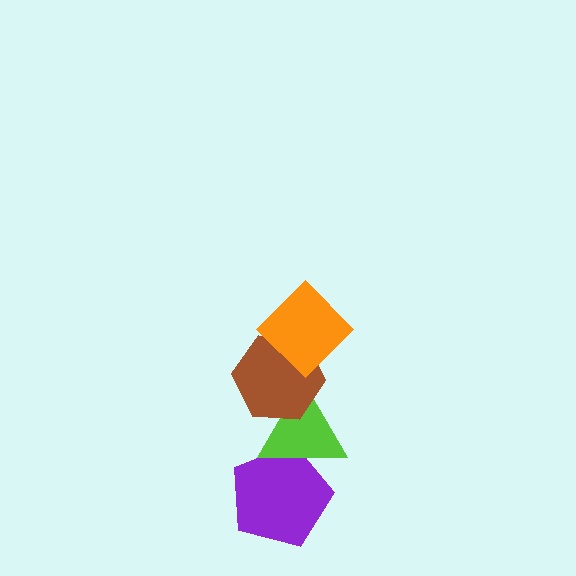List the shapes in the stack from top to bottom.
From top to bottom: the orange diamond, the brown hexagon, the lime triangle, the purple pentagon.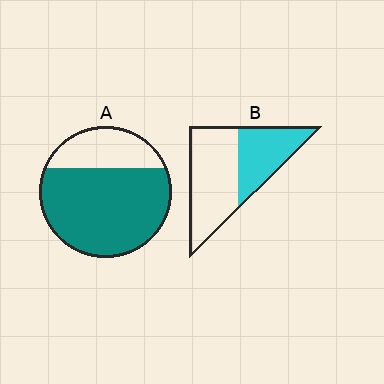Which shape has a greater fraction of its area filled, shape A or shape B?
Shape A.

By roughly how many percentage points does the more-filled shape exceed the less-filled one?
By roughly 35 percentage points (A over B).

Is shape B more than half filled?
No.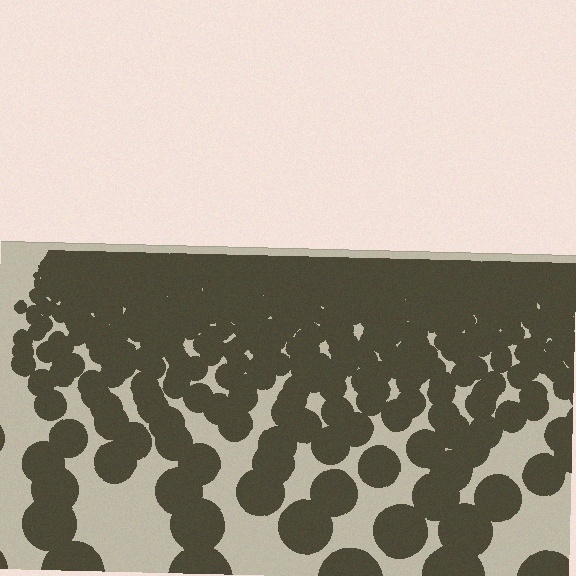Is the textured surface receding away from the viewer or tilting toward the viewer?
The surface is receding away from the viewer. Texture elements get smaller and denser toward the top.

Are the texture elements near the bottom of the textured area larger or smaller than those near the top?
Larger. Near the bottom, elements are closer to the viewer and appear at a bigger on-screen size.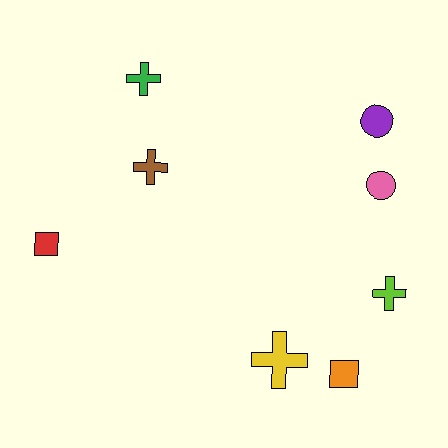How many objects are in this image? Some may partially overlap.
There are 8 objects.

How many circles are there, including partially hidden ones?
There are 2 circles.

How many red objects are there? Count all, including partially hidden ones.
There is 1 red object.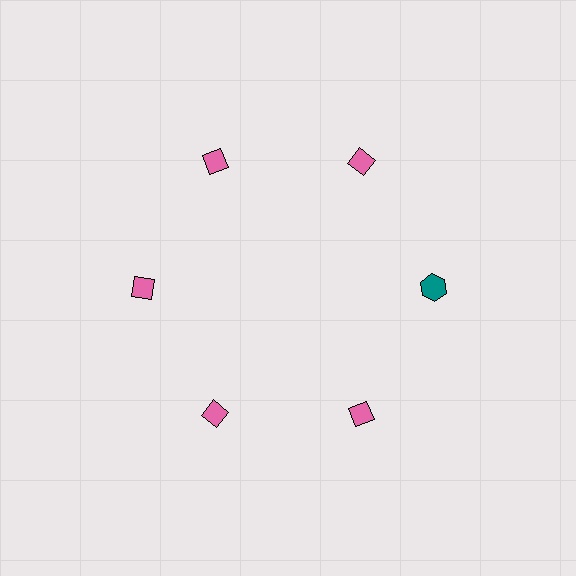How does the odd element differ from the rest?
It differs in both color (teal instead of pink) and shape (hexagon instead of diamond).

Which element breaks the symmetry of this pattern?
The teal hexagon at roughly the 3 o'clock position breaks the symmetry. All other shapes are pink diamonds.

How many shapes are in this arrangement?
There are 6 shapes arranged in a ring pattern.